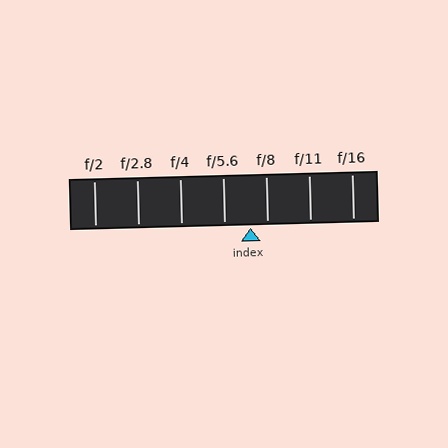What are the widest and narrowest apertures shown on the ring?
The widest aperture shown is f/2 and the narrowest is f/16.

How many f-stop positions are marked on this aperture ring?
There are 7 f-stop positions marked.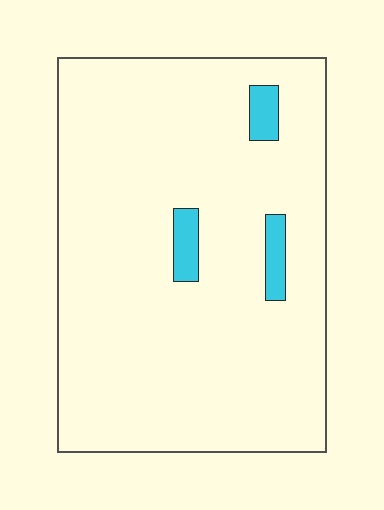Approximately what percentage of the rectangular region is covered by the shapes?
Approximately 5%.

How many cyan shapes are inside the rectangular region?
3.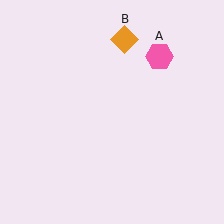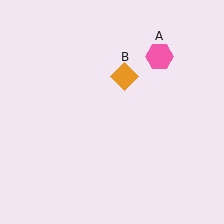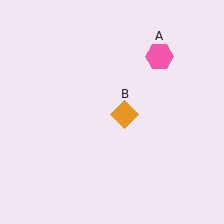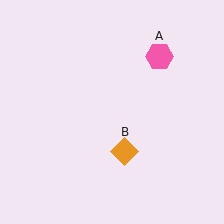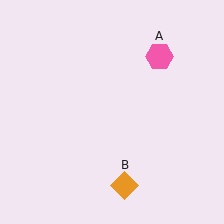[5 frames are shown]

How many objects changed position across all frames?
1 object changed position: orange diamond (object B).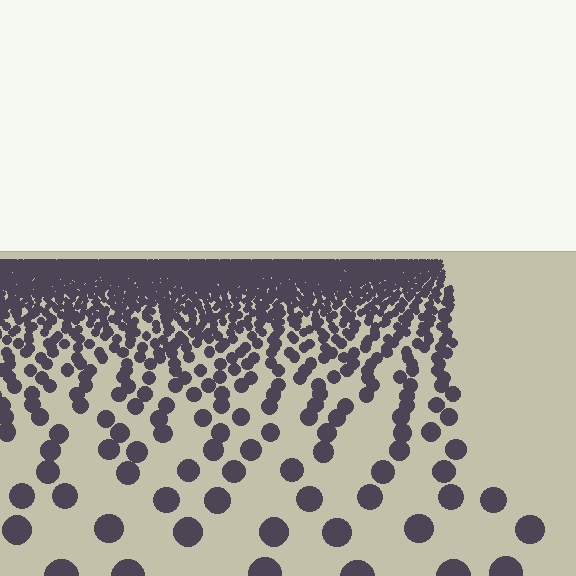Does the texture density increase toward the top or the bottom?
Density increases toward the top.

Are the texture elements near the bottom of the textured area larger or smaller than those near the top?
Larger. Near the bottom, elements are closer to the viewer and appear at a bigger on-screen size.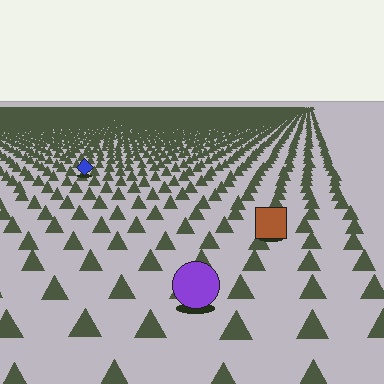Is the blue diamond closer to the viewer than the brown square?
No. The brown square is closer — you can tell from the texture gradient: the ground texture is coarser near it.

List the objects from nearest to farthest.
From nearest to farthest: the purple circle, the brown square, the blue diamond.